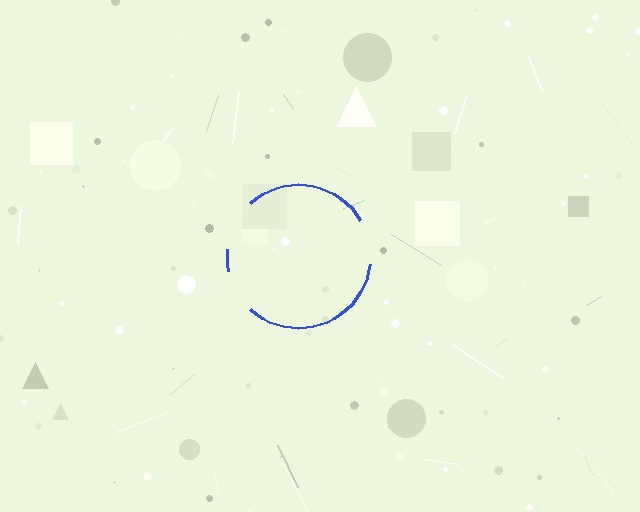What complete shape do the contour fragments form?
The contour fragments form a circle.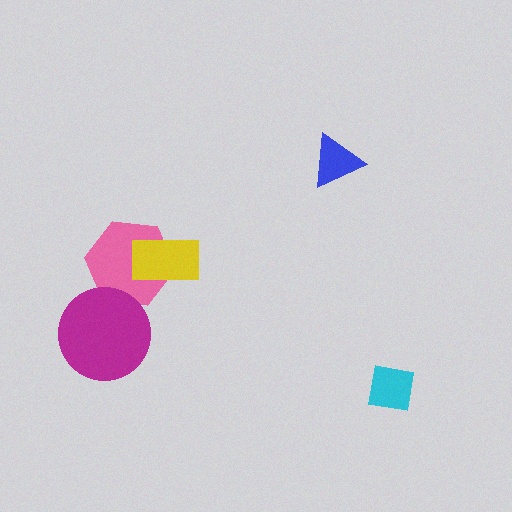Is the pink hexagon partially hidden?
Yes, it is partially covered by another shape.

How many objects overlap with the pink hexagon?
2 objects overlap with the pink hexagon.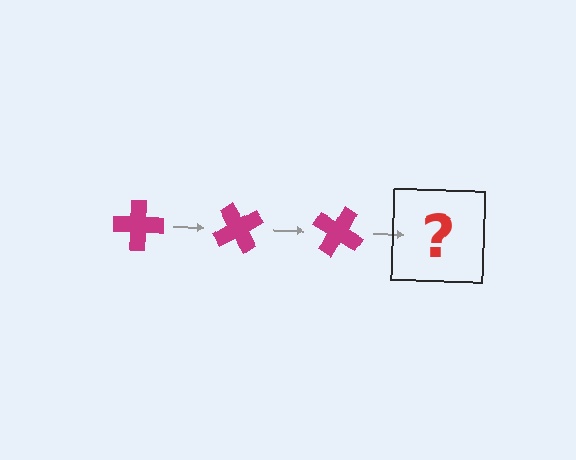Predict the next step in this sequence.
The next step is a magenta cross rotated 180 degrees.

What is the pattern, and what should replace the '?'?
The pattern is that the cross rotates 60 degrees each step. The '?' should be a magenta cross rotated 180 degrees.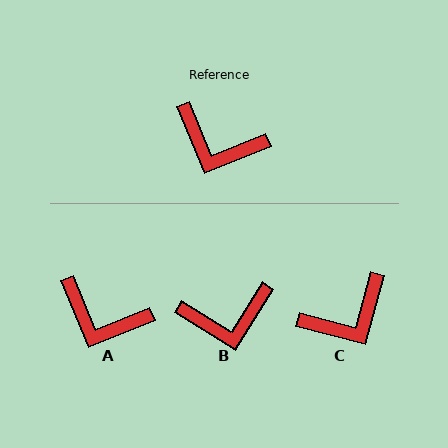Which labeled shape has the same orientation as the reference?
A.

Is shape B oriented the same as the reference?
No, it is off by about 36 degrees.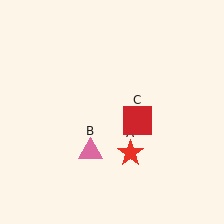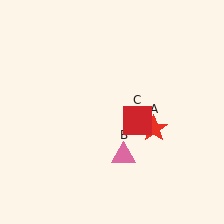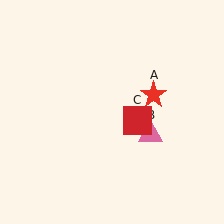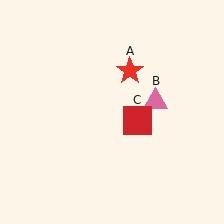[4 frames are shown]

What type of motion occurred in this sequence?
The red star (object A), pink triangle (object B) rotated counterclockwise around the center of the scene.